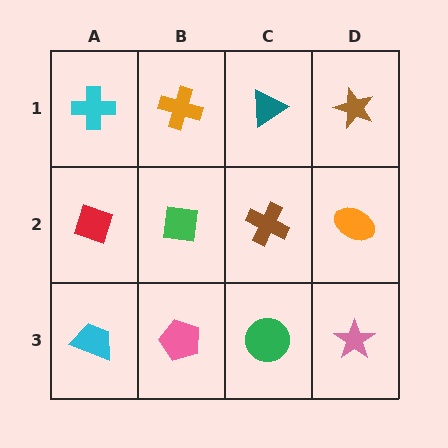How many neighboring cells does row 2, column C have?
4.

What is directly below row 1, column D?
An orange ellipse.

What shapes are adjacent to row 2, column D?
A brown star (row 1, column D), a pink star (row 3, column D), a brown cross (row 2, column C).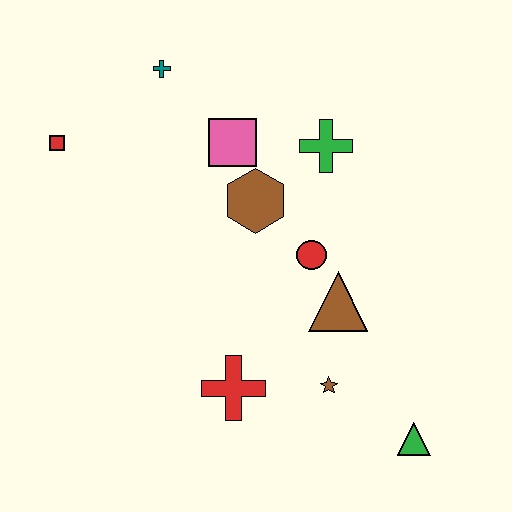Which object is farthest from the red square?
The green triangle is farthest from the red square.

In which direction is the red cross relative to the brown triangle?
The red cross is to the left of the brown triangle.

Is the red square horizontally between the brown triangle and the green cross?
No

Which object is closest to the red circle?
The brown triangle is closest to the red circle.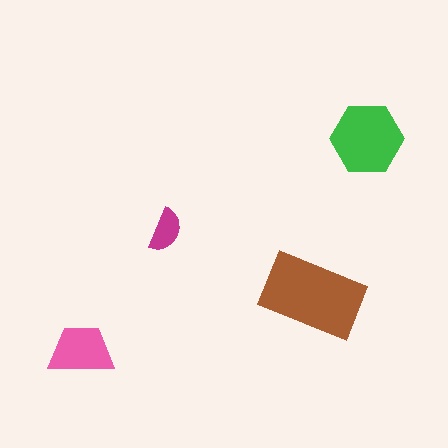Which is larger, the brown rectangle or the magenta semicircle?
The brown rectangle.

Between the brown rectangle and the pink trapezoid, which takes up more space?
The brown rectangle.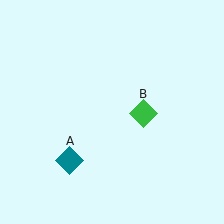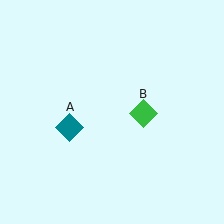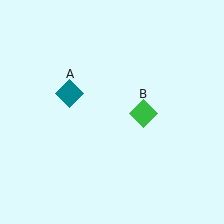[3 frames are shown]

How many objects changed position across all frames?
1 object changed position: teal diamond (object A).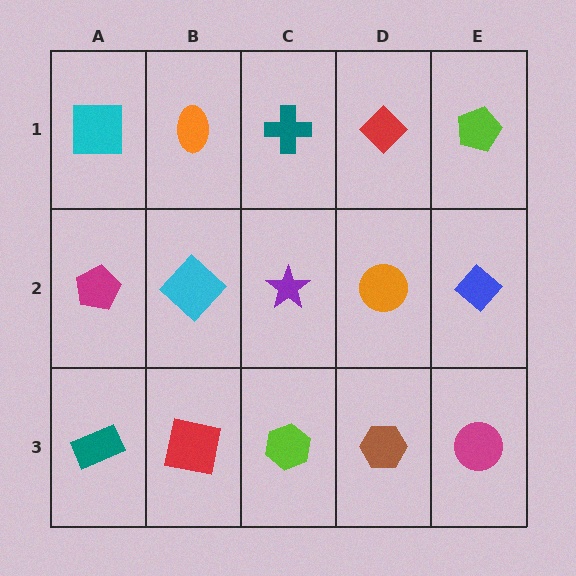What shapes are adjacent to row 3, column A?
A magenta pentagon (row 2, column A), a red square (row 3, column B).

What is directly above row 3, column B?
A cyan diamond.